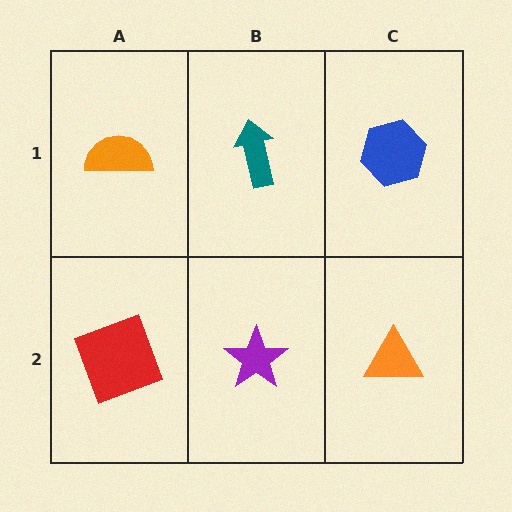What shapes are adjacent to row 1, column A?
A red square (row 2, column A), a teal arrow (row 1, column B).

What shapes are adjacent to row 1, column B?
A purple star (row 2, column B), an orange semicircle (row 1, column A), a blue hexagon (row 1, column C).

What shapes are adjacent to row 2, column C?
A blue hexagon (row 1, column C), a purple star (row 2, column B).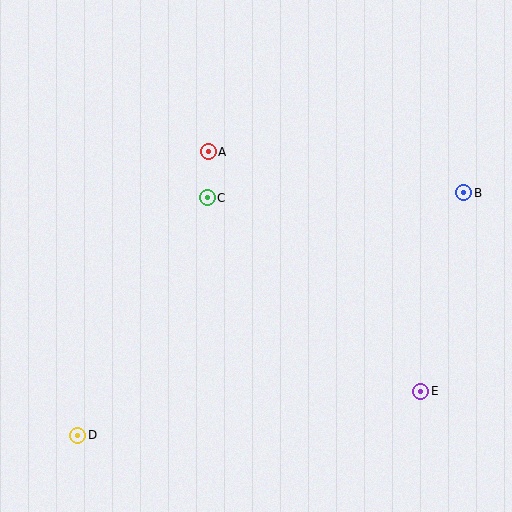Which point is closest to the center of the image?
Point C at (207, 198) is closest to the center.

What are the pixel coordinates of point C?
Point C is at (207, 198).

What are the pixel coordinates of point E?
Point E is at (421, 391).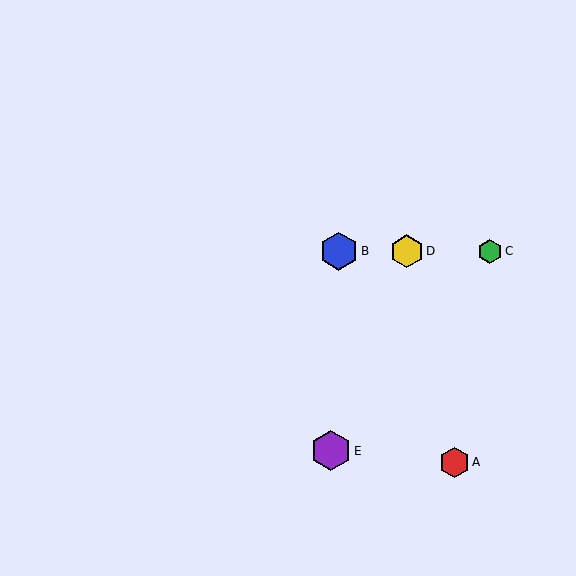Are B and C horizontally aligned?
Yes, both are at y≈251.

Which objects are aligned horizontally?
Objects B, C, D are aligned horizontally.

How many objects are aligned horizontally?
3 objects (B, C, D) are aligned horizontally.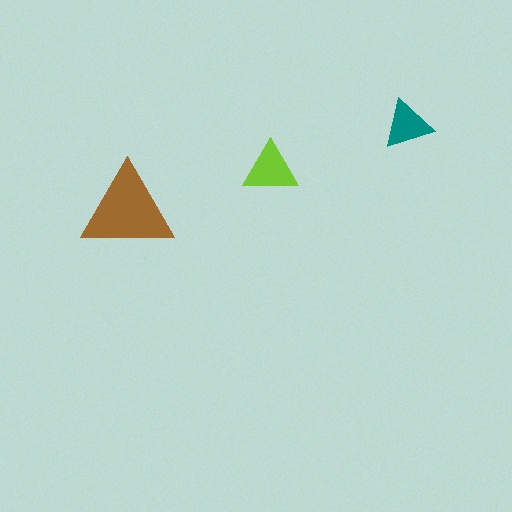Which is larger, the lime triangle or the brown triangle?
The brown one.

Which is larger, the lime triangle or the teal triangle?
The lime one.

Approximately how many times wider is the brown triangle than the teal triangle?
About 2 times wider.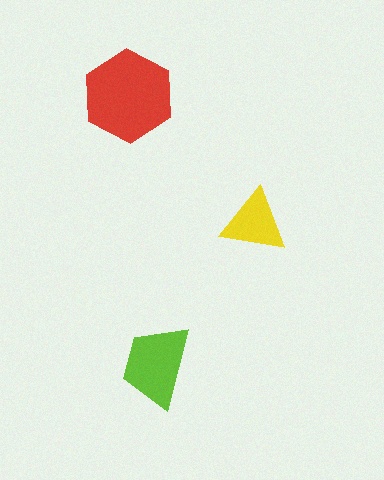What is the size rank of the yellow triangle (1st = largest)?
3rd.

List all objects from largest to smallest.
The red hexagon, the lime trapezoid, the yellow triangle.